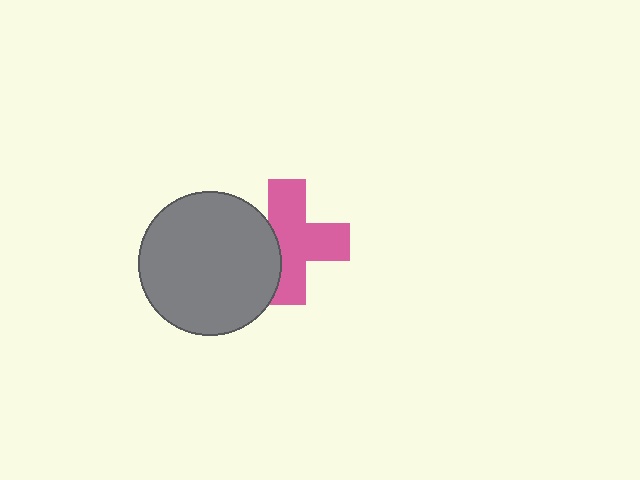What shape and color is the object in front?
The object in front is a gray circle.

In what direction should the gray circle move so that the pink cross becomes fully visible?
The gray circle should move left. That is the shortest direction to clear the overlap and leave the pink cross fully visible.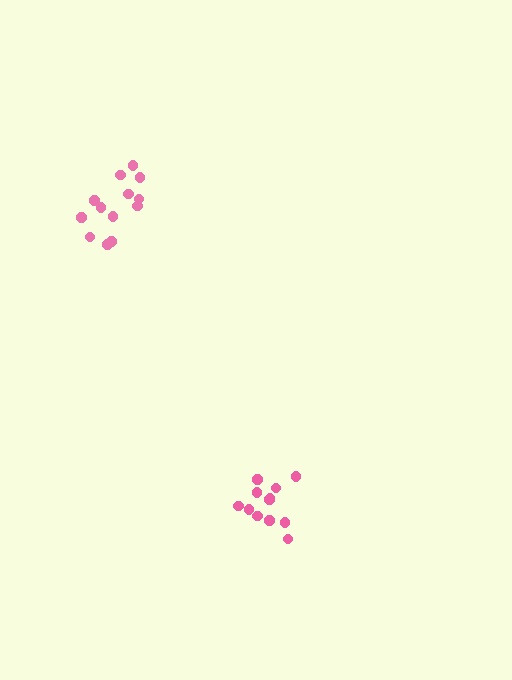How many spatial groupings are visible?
There are 2 spatial groupings.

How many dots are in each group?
Group 1: 12 dots, Group 2: 13 dots (25 total).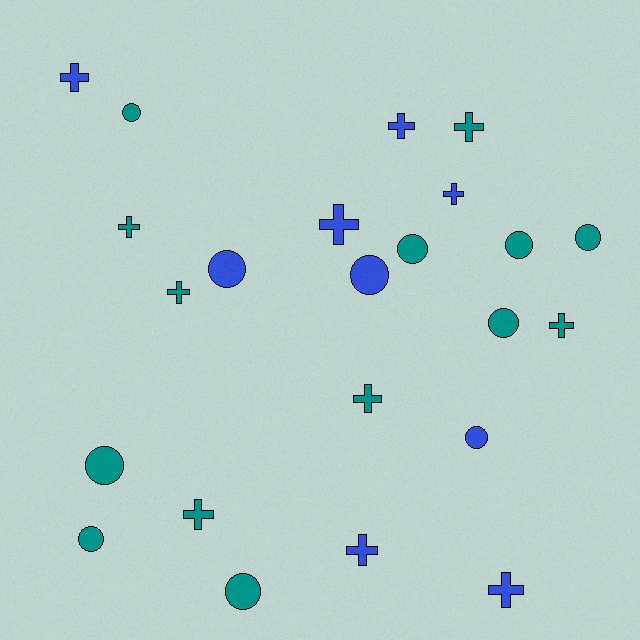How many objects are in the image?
There are 23 objects.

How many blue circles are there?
There are 3 blue circles.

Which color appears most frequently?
Teal, with 14 objects.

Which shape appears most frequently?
Cross, with 12 objects.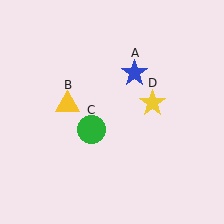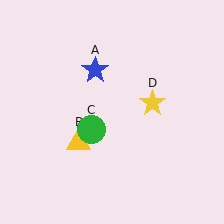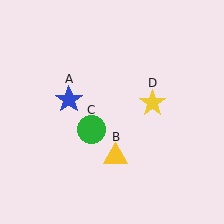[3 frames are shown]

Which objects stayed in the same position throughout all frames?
Green circle (object C) and yellow star (object D) remained stationary.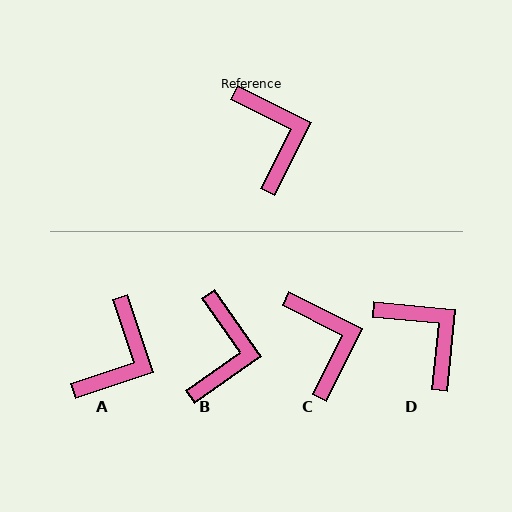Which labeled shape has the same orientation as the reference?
C.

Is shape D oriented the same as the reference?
No, it is off by about 21 degrees.